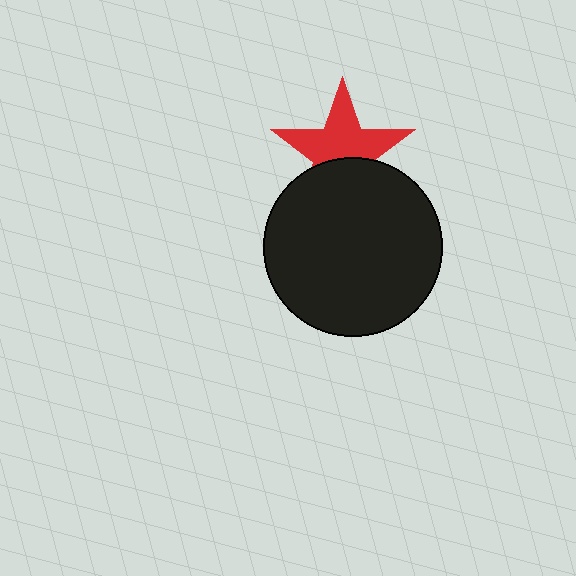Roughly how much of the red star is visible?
About half of it is visible (roughly 61%).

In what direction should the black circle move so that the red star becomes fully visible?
The black circle should move down. That is the shortest direction to clear the overlap and leave the red star fully visible.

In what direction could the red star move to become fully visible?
The red star could move up. That would shift it out from behind the black circle entirely.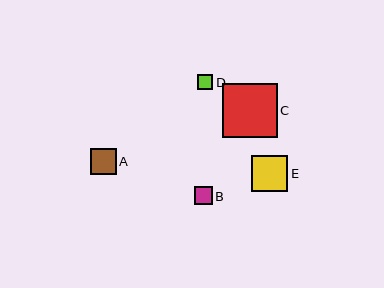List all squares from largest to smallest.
From largest to smallest: C, E, A, B, D.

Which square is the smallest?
Square D is the smallest with a size of approximately 15 pixels.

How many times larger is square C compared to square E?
Square C is approximately 1.5 times the size of square E.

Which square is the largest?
Square C is the largest with a size of approximately 54 pixels.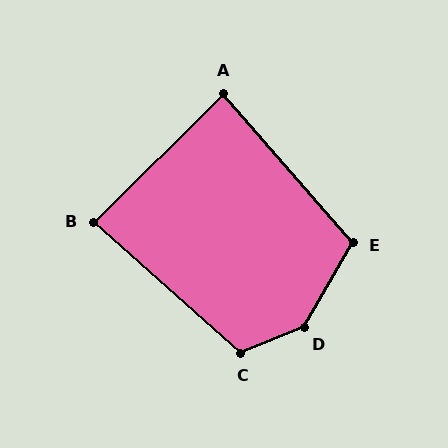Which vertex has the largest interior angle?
D, at approximately 143 degrees.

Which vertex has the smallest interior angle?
A, at approximately 86 degrees.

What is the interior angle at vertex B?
Approximately 87 degrees (approximately right).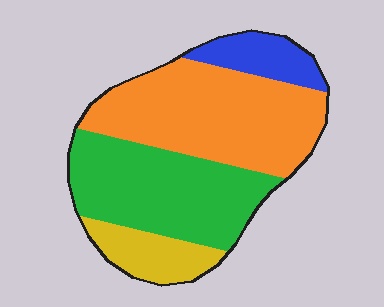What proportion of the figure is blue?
Blue covers 10% of the figure.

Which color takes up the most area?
Orange, at roughly 40%.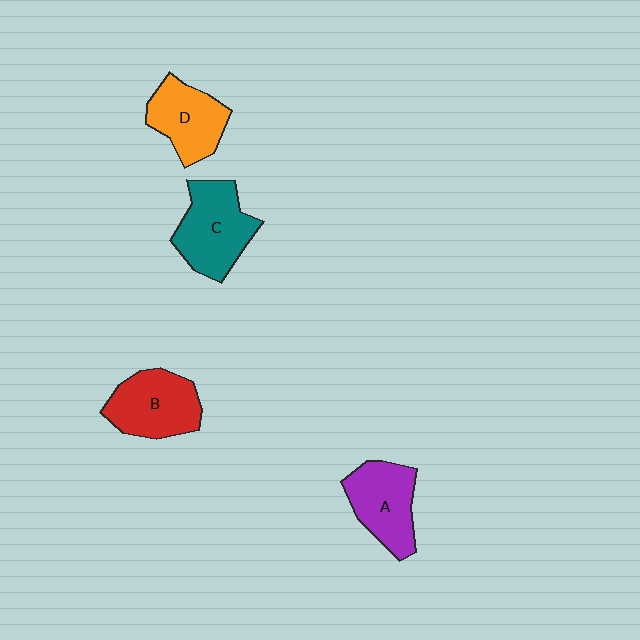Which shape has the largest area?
Shape C (teal).